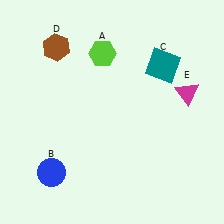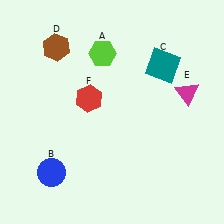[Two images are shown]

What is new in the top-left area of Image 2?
A red hexagon (F) was added in the top-left area of Image 2.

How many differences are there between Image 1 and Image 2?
There is 1 difference between the two images.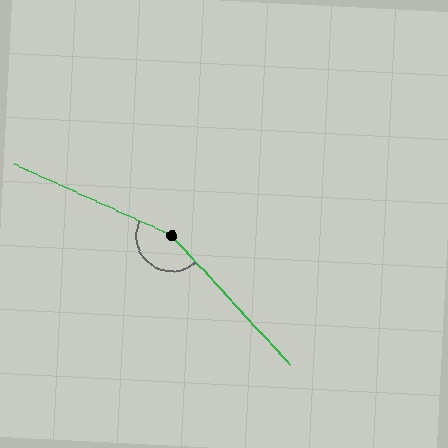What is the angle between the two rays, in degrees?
Approximately 157 degrees.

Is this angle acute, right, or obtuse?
It is obtuse.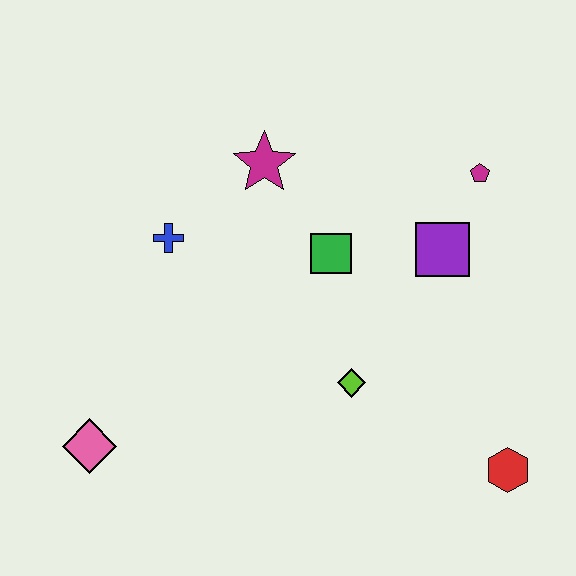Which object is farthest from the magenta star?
The red hexagon is farthest from the magenta star.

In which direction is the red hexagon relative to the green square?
The red hexagon is below the green square.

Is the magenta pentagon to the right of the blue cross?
Yes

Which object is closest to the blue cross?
The magenta star is closest to the blue cross.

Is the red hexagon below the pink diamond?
Yes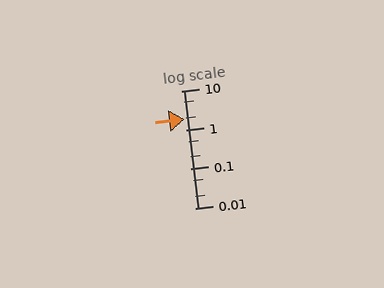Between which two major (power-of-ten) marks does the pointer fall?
The pointer is between 1 and 10.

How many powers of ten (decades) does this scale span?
The scale spans 3 decades, from 0.01 to 10.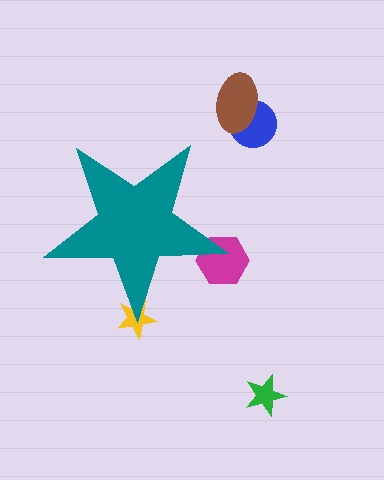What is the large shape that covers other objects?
A teal star.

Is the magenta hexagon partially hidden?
Yes, the magenta hexagon is partially hidden behind the teal star.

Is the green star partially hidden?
No, the green star is fully visible.